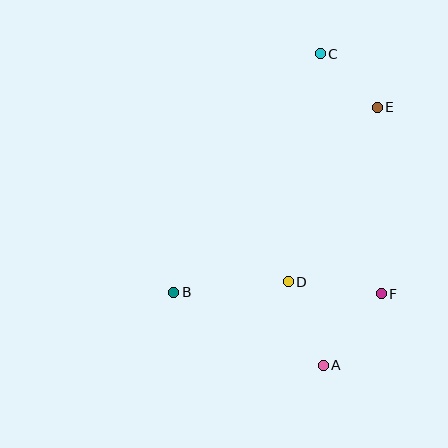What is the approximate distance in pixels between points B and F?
The distance between B and F is approximately 207 pixels.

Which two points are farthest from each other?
Points A and C are farthest from each other.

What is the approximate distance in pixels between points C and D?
The distance between C and D is approximately 230 pixels.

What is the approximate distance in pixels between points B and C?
The distance between B and C is approximately 280 pixels.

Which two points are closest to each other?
Points C and E are closest to each other.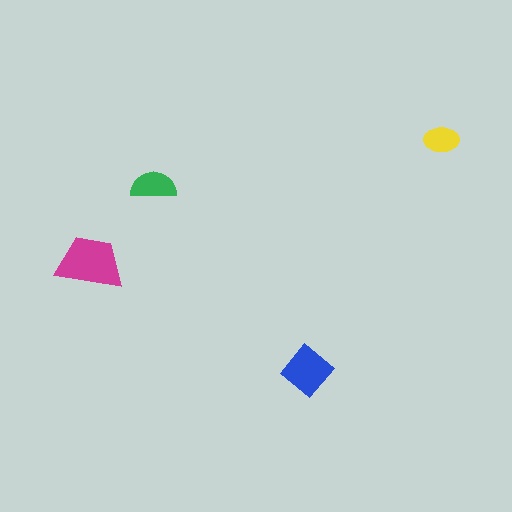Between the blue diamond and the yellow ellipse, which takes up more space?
The blue diamond.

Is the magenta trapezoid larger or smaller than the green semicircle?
Larger.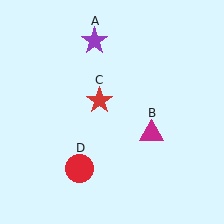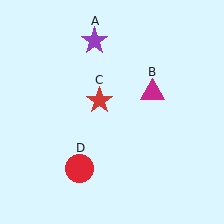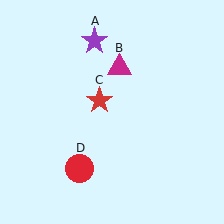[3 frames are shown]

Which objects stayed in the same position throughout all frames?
Purple star (object A) and red star (object C) and red circle (object D) remained stationary.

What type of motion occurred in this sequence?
The magenta triangle (object B) rotated counterclockwise around the center of the scene.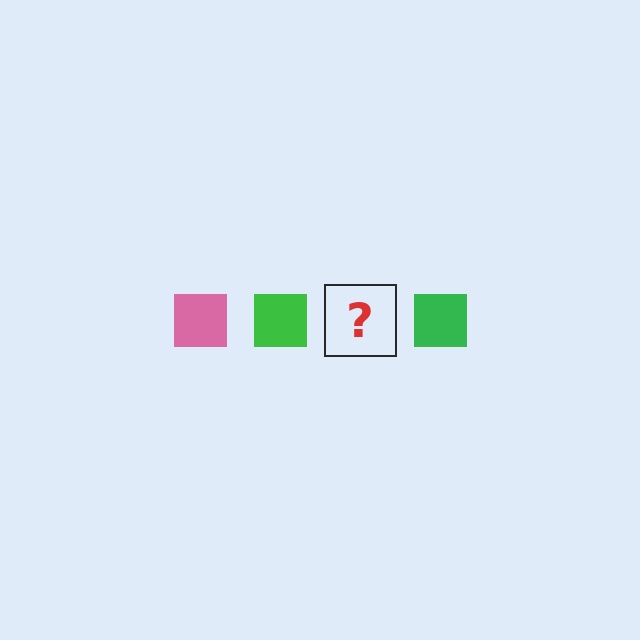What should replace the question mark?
The question mark should be replaced with a pink square.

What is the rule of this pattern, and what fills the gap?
The rule is that the pattern cycles through pink, green squares. The gap should be filled with a pink square.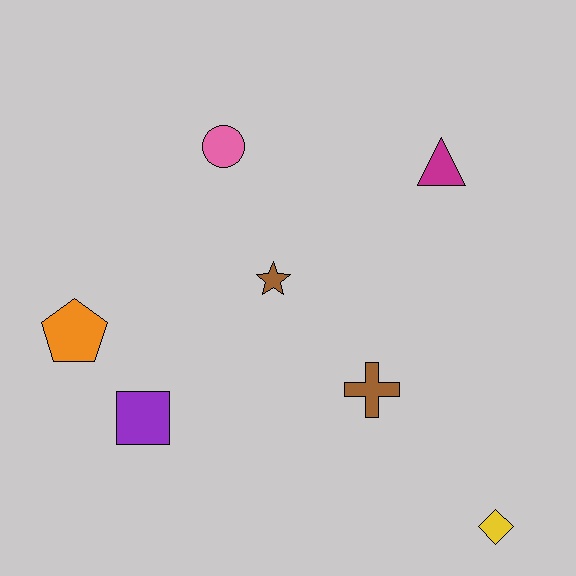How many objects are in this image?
There are 7 objects.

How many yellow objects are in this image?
There is 1 yellow object.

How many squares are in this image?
There is 1 square.